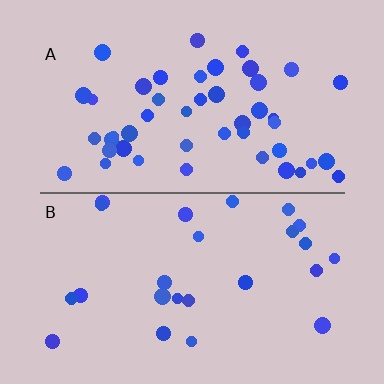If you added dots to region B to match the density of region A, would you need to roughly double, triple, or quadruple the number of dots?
Approximately double.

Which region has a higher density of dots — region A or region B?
A (the top).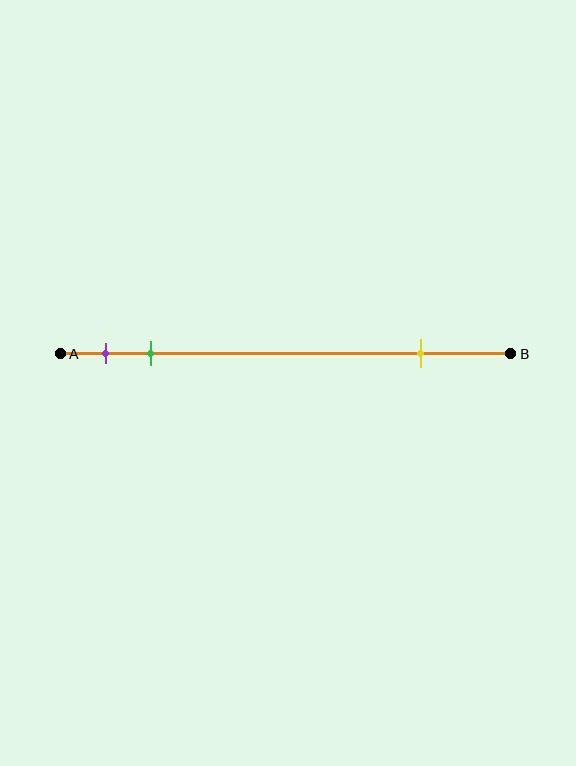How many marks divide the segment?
There are 3 marks dividing the segment.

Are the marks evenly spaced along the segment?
No, the marks are not evenly spaced.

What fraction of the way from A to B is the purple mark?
The purple mark is approximately 10% (0.1) of the way from A to B.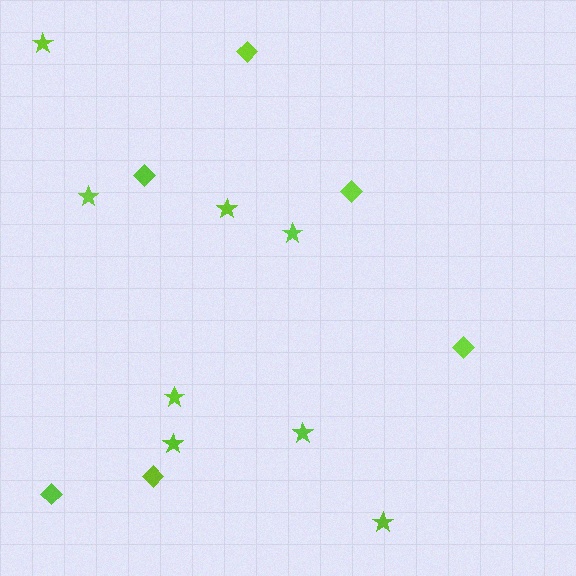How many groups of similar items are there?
There are 2 groups: one group of stars (8) and one group of diamonds (6).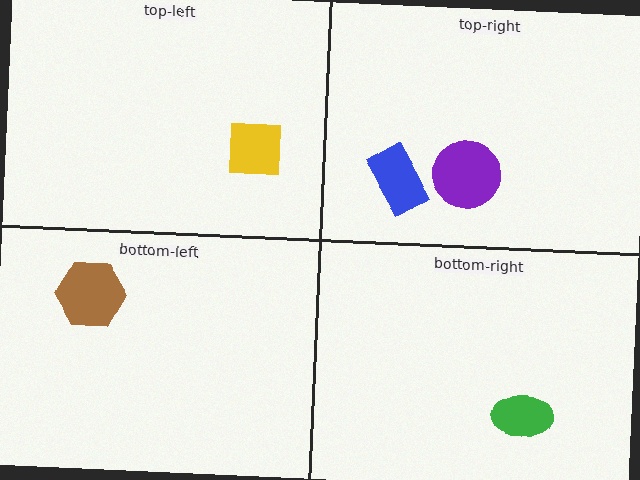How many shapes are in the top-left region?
1.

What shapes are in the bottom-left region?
The brown hexagon.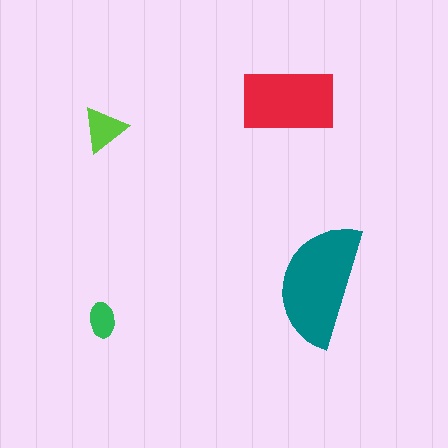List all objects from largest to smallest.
The teal semicircle, the red rectangle, the lime triangle, the green ellipse.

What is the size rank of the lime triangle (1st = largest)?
3rd.